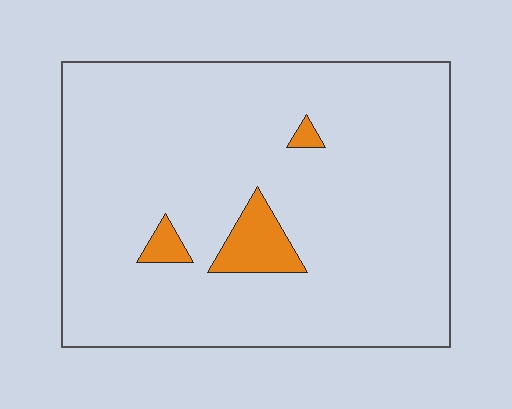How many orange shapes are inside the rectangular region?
3.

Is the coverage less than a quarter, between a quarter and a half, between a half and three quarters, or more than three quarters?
Less than a quarter.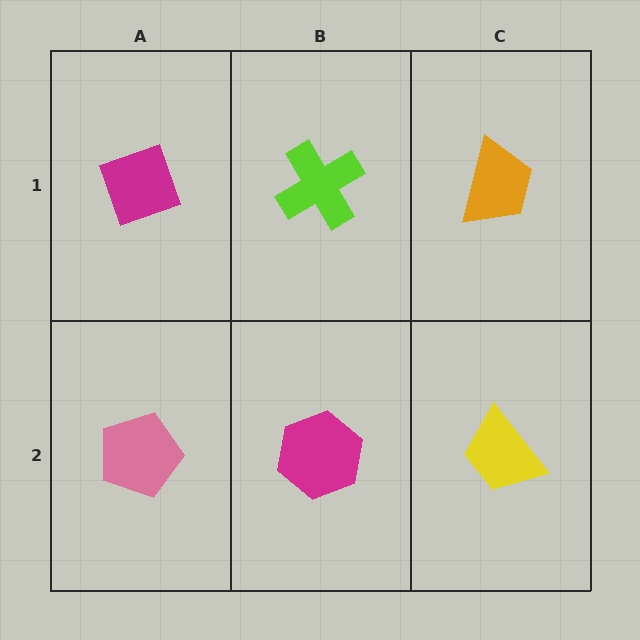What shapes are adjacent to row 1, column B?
A magenta hexagon (row 2, column B), a magenta diamond (row 1, column A), an orange trapezoid (row 1, column C).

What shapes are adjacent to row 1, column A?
A pink pentagon (row 2, column A), a lime cross (row 1, column B).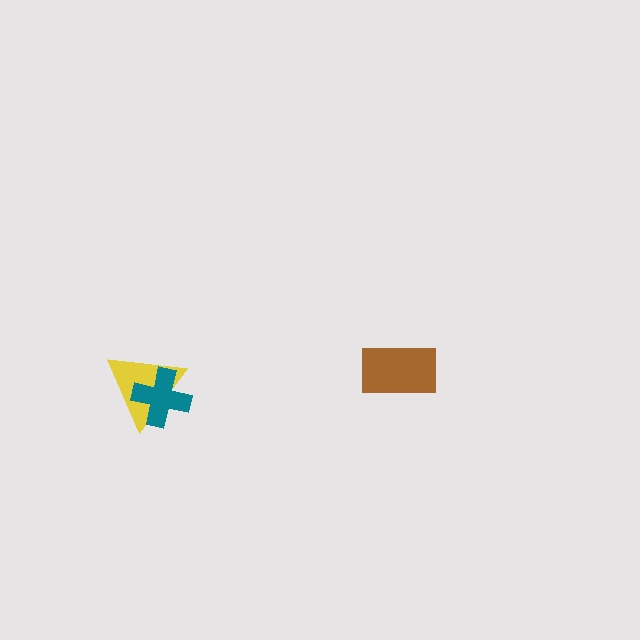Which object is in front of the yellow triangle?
The teal cross is in front of the yellow triangle.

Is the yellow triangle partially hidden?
Yes, it is partially covered by another shape.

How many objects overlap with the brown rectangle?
0 objects overlap with the brown rectangle.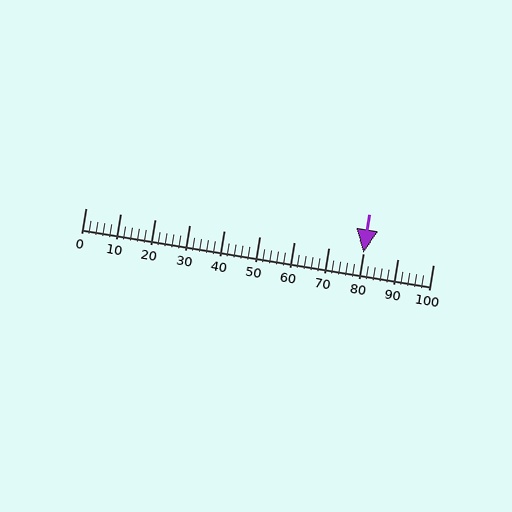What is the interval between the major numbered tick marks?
The major tick marks are spaced 10 units apart.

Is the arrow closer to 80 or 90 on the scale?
The arrow is closer to 80.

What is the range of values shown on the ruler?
The ruler shows values from 0 to 100.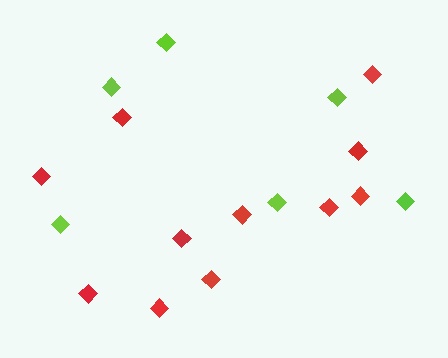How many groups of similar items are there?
There are 2 groups: one group of red diamonds (11) and one group of lime diamonds (6).